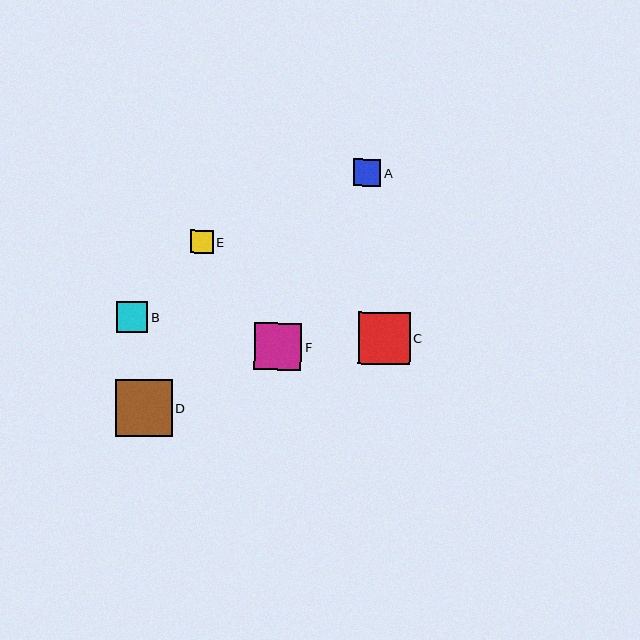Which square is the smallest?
Square E is the smallest with a size of approximately 23 pixels.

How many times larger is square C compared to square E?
Square C is approximately 2.3 times the size of square E.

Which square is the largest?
Square D is the largest with a size of approximately 56 pixels.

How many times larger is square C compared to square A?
Square C is approximately 1.9 times the size of square A.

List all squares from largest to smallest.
From largest to smallest: D, C, F, B, A, E.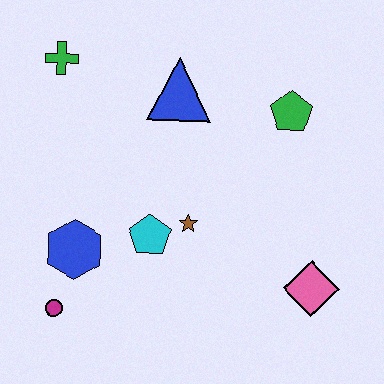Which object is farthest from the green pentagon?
The magenta circle is farthest from the green pentagon.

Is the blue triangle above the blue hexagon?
Yes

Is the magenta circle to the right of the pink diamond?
No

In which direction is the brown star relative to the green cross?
The brown star is below the green cross.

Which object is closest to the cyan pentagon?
The brown star is closest to the cyan pentagon.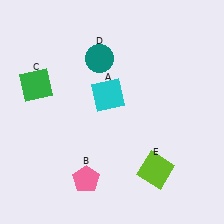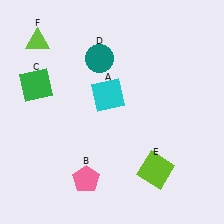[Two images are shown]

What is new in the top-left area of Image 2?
A lime triangle (F) was added in the top-left area of Image 2.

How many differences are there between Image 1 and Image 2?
There is 1 difference between the two images.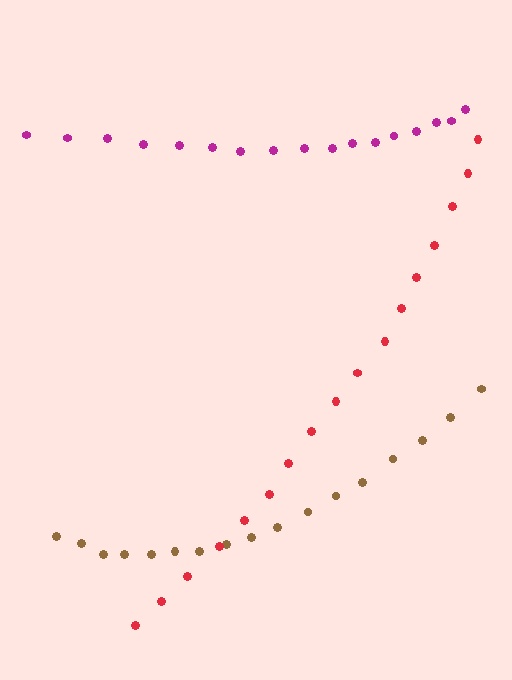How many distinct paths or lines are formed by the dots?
There are 3 distinct paths.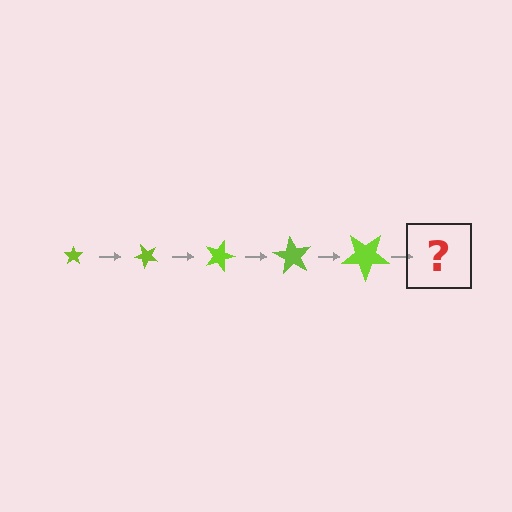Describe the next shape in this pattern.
It should be a star, larger than the previous one and rotated 225 degrees from the start.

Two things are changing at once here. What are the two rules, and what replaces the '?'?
The two rules are that the star grows larger each step and it rotates 45 degrees each step. The '?' should be a star, larger than the previous one and rotated 225 degrees from the start.